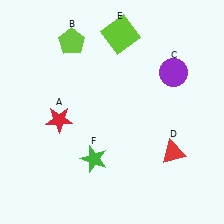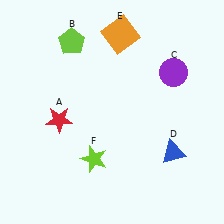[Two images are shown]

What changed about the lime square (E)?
In Image 1, E is lime. In Image 2, it changed to orange.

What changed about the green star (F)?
In Image 1, F is green. In Image 2, it changed to lime.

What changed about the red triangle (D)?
In Image 1, D is red. In Image 2, it changed to blue.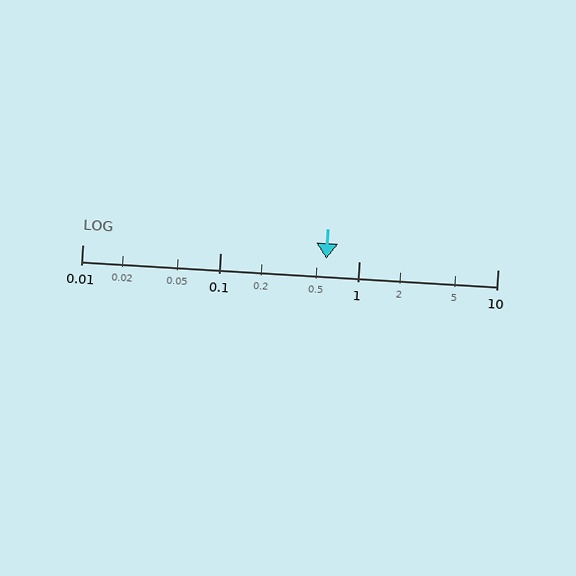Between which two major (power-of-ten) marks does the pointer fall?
The pointer is between 0.1 and 1.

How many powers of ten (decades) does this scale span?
The scale spans 3 decades, from 0.01 to 10.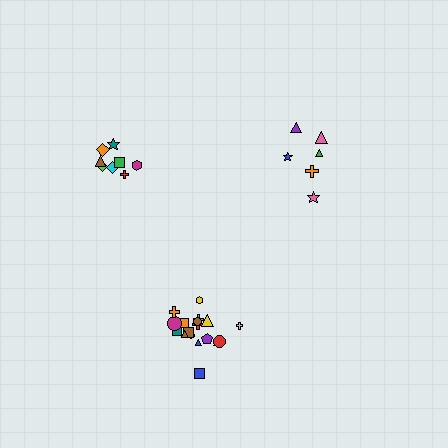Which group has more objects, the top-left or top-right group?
The top-left group.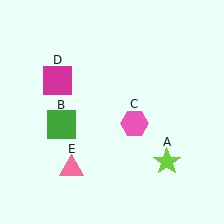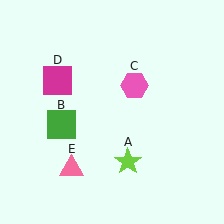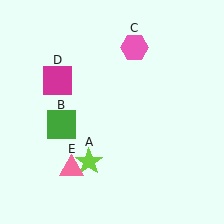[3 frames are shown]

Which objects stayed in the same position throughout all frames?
Green square (object B) and magenta square (object D) and pink triangle (object E) remained stationary.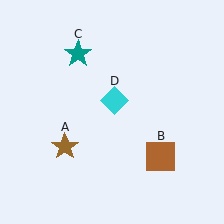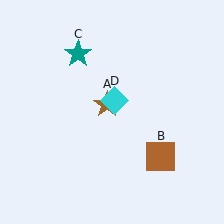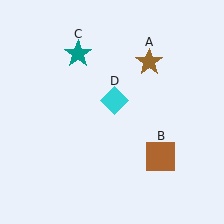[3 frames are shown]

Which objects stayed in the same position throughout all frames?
Brown square (object B) and teal star (object C) and cyan diamond (object D) remained stationary.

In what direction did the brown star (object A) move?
The brown star (object A) moved up and to the right.